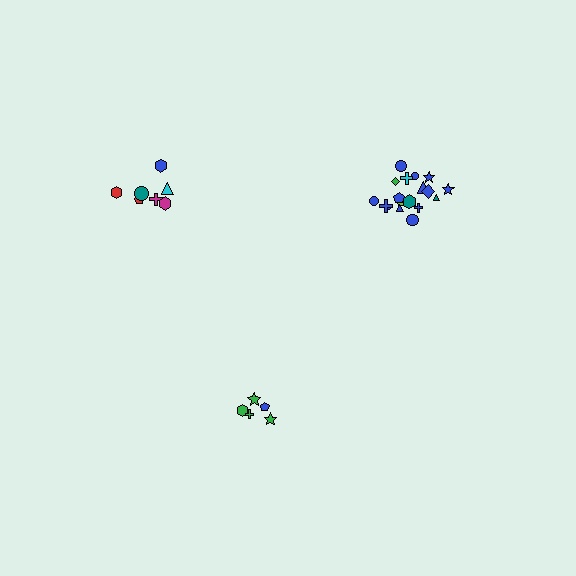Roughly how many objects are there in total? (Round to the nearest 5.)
Roughly 30 objects in total.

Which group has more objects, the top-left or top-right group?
The top-right group.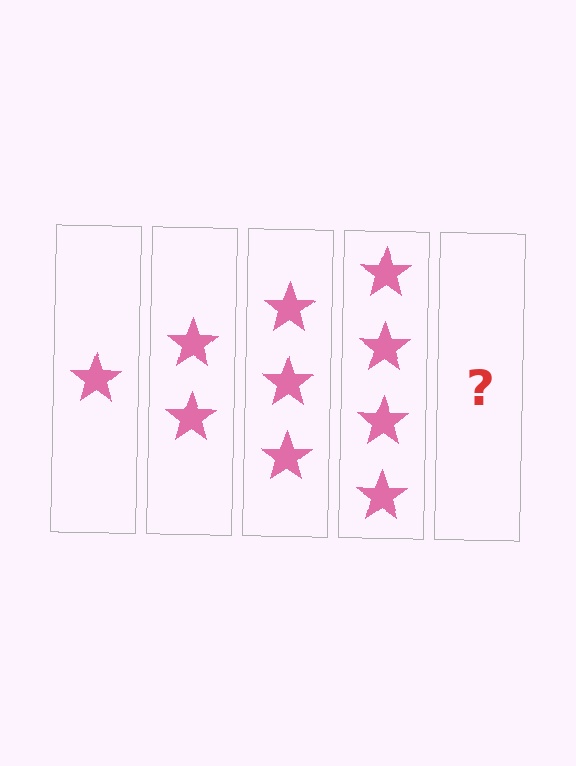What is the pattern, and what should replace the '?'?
The pattern is that each step adds one more star. The '?' should be 5 stars.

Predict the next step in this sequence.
The next step is 5 stars.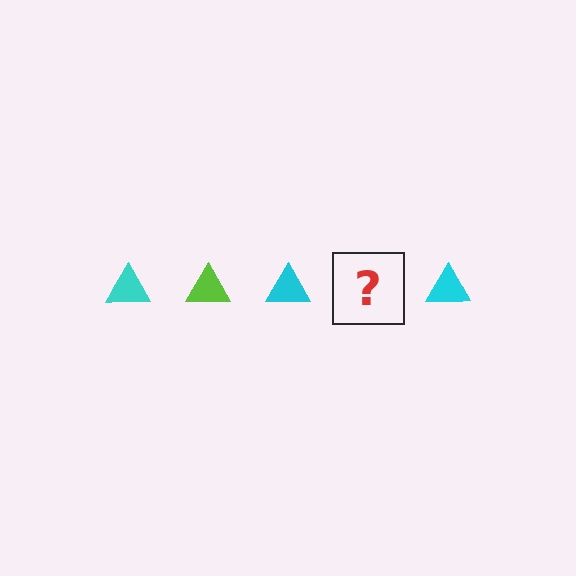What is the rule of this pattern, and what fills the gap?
The rule is that the pattern cycles through cyan, lime triangles. The gap should be filled with a lime triangle.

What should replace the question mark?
The question mark should be replaced with a lime triangle.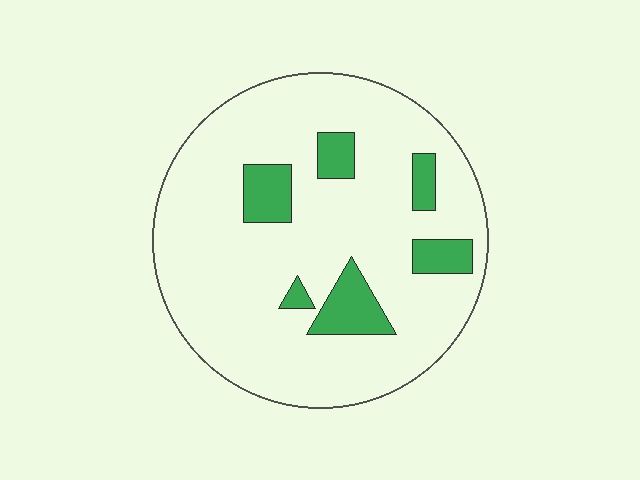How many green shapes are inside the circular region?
6.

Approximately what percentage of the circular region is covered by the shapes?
Approximately 15%.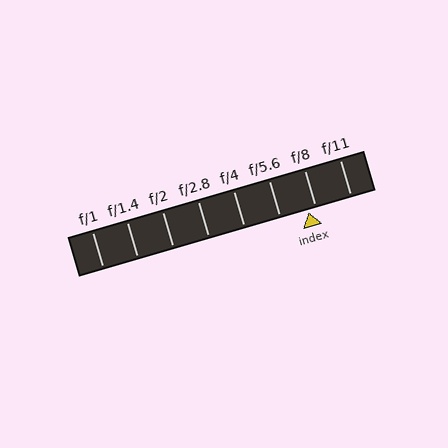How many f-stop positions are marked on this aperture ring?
There are 8 f-stop positions marked.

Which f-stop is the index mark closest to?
The index mark is closest to f/8.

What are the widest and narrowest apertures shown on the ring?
The widest aperture shown is f/1 and the narrowest is f/11.